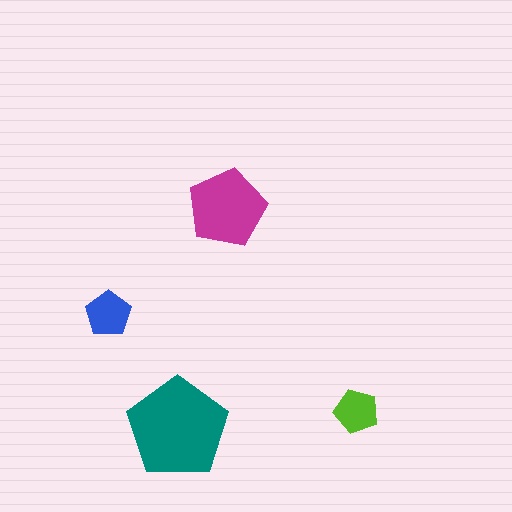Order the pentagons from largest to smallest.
the teal one, the magenta one, the blue one, the lime one.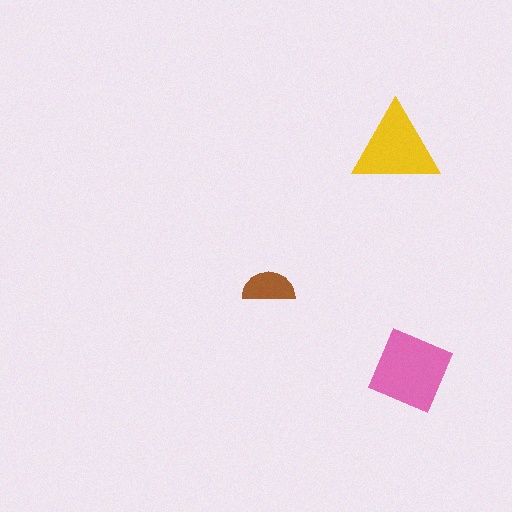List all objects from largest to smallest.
The pink diamond, the yellow triangle, the brown semicircle.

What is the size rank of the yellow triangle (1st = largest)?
2nd.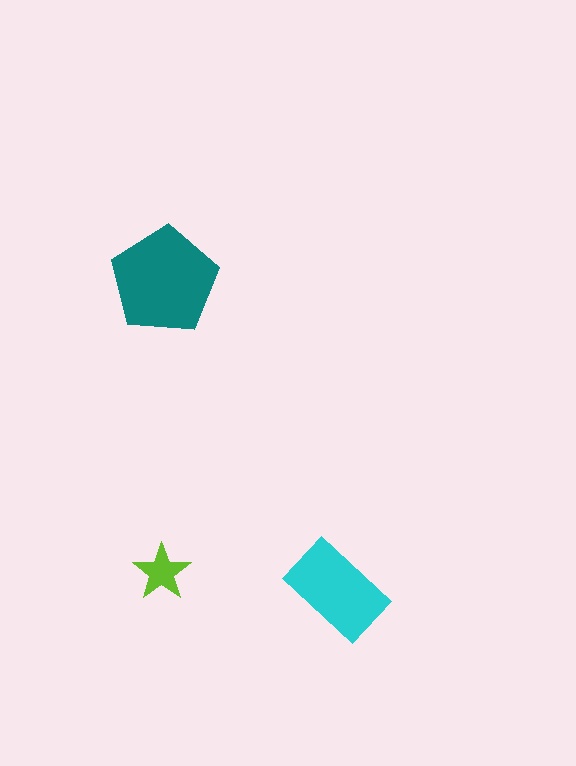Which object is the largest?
The teal pentagon.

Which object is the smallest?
The lime star.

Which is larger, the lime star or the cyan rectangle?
The cyan rectangle.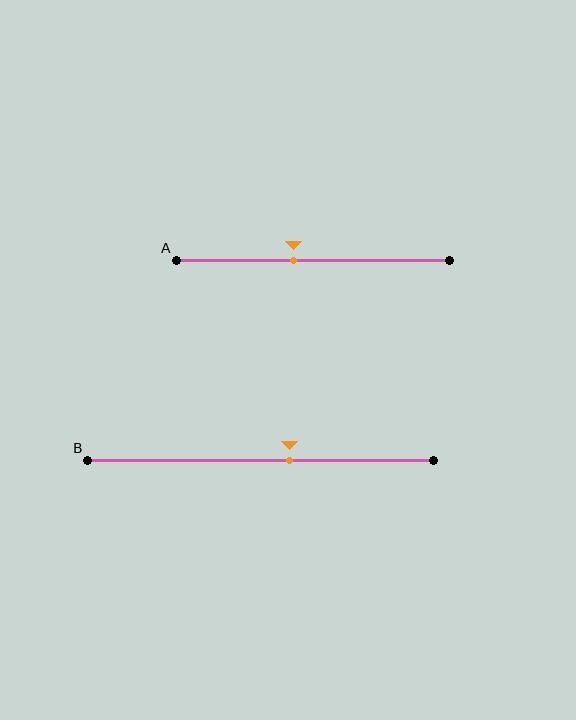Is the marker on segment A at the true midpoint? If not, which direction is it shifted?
No, the marker on segment A is shifted to the left by about 7% of the segment length.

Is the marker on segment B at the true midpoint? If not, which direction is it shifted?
No, the marker on segment B is shifted to the right by about 8% of the segment length.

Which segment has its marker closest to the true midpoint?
Segment A has its marker closest to the true midpoint.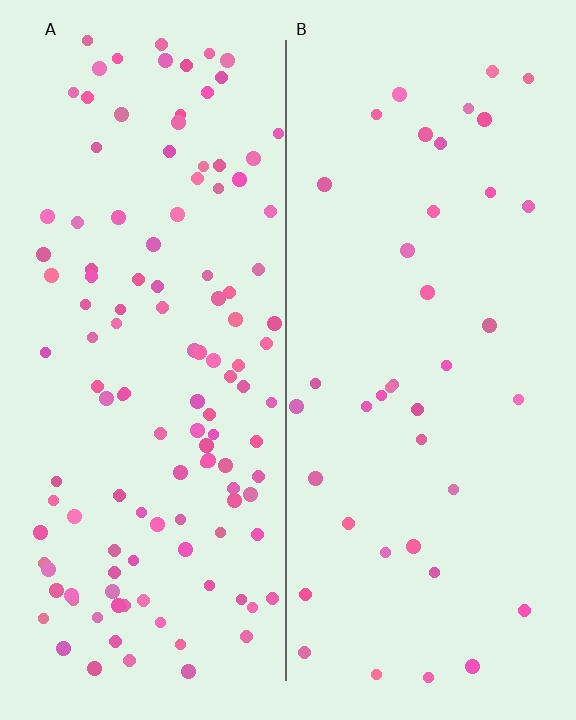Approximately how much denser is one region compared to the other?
Approximately 3.1× — region A over region B.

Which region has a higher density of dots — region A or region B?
A (the left).